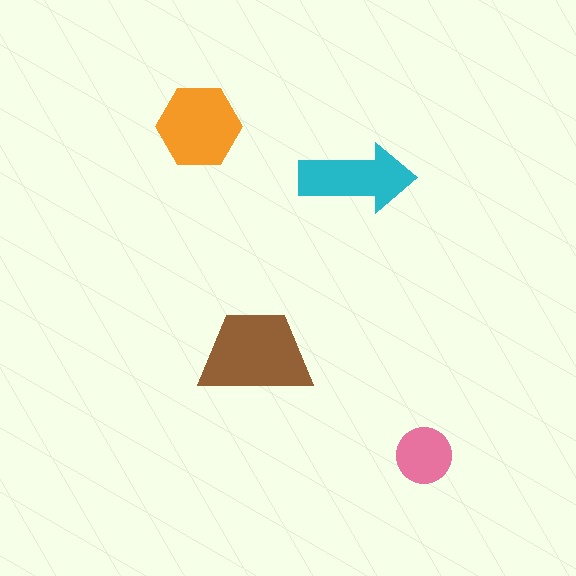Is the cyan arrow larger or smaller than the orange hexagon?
Smaller.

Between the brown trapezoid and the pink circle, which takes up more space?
The brown trapezoid.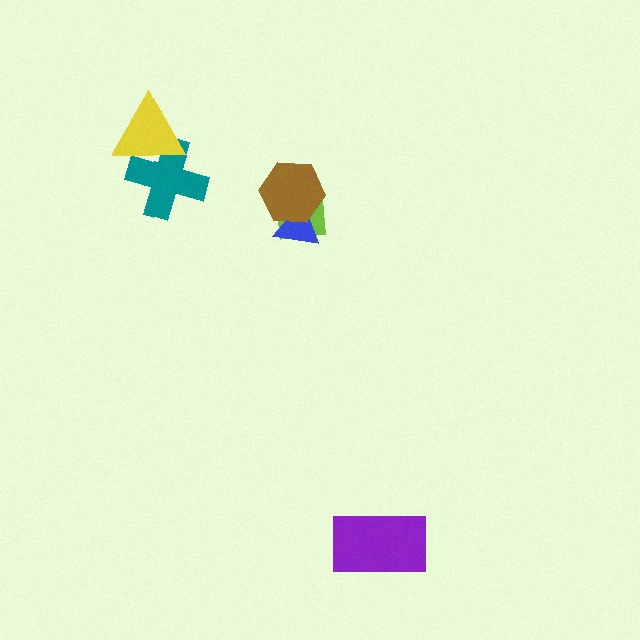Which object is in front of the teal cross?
The yellow triangle is in front of the teal cross.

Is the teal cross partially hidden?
Yes, it is partially covered by another shape.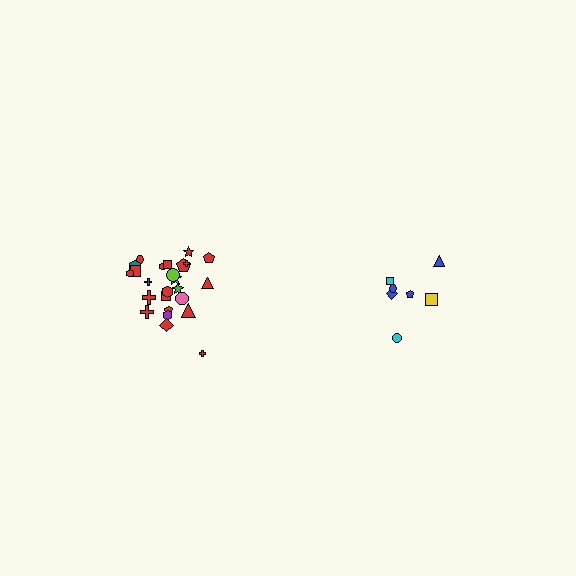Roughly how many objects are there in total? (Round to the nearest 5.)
Roughly 30 objects in total.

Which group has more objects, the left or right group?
The left group.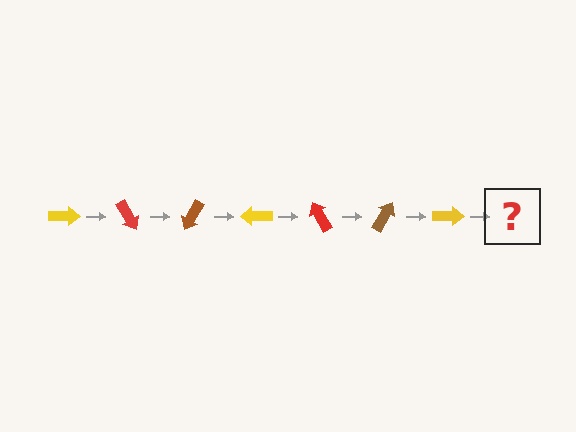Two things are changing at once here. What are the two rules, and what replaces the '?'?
The two rules are that it rotates 60 degrees each step and the color cycles through yellow, red, and brown. The '?' should be a red arrow, rotated 420 degrees from the start.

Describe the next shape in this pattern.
It should be a red arrow, rotated 420 degrees from the start.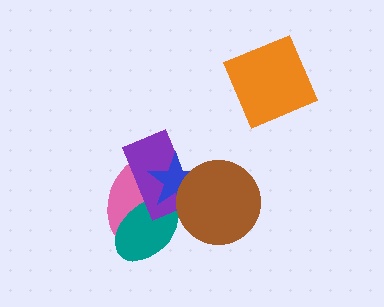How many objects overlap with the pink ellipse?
3 objects overlap with the pink ellipse.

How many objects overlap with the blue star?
4 objects overlap with the blue star.